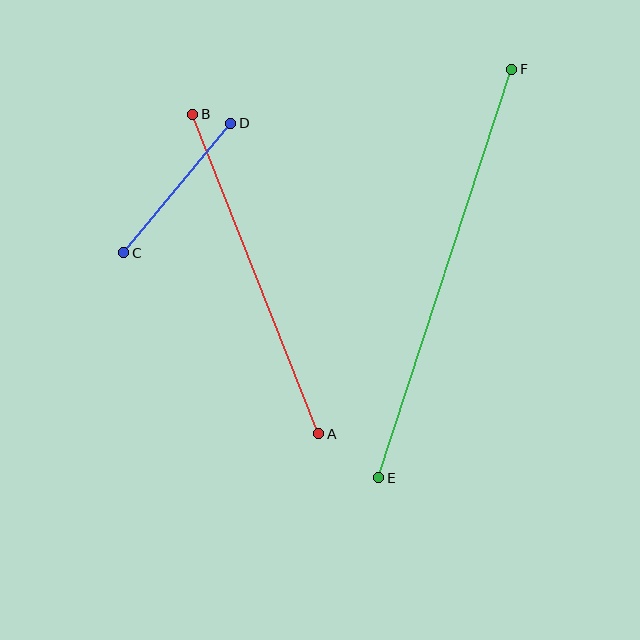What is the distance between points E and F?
The distance is approximately 430 pixels.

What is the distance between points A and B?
The distance is approximately 344 pixels.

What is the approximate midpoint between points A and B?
The midpoint is at approximately (256, 274) pixels.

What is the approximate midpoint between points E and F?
The midpoint is at approximately (445, 273) pixels.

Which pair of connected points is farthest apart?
Points E and F are farthest apart.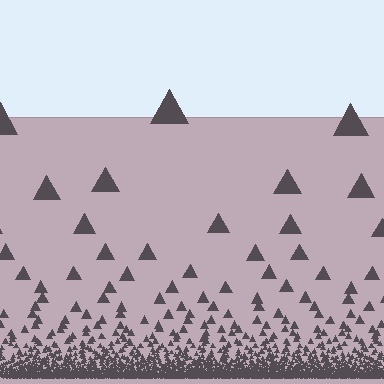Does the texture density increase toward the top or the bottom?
Density increases toward the bottom.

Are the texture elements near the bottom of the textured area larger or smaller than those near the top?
Smaller. The gradient is inverted — elements near the bottom are smaller and denser.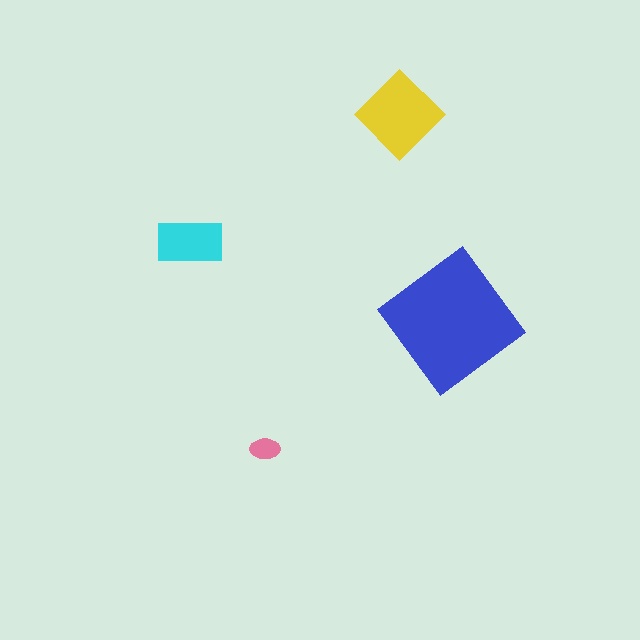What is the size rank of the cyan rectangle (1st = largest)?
3rd.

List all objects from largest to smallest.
The blue diamond, the yellow diamond, the cyan rectangle, the pink ellipse.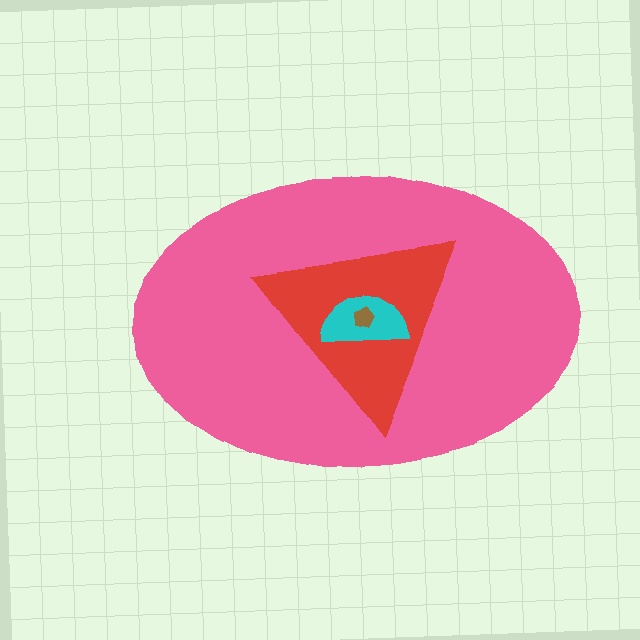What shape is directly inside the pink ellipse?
The red triangle.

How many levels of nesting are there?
4.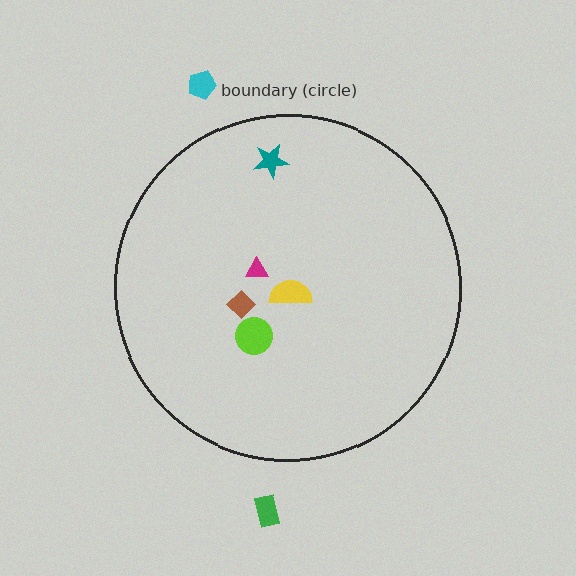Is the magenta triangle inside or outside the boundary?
Inside.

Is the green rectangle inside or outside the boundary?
Outside.